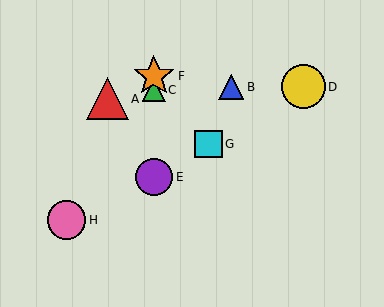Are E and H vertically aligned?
No, E is at x≈154 and H is at x≈67.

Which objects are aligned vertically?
Objects C, E, F are aligned vertically.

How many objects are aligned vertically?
3 objects (C, E, F) are aligned vertically.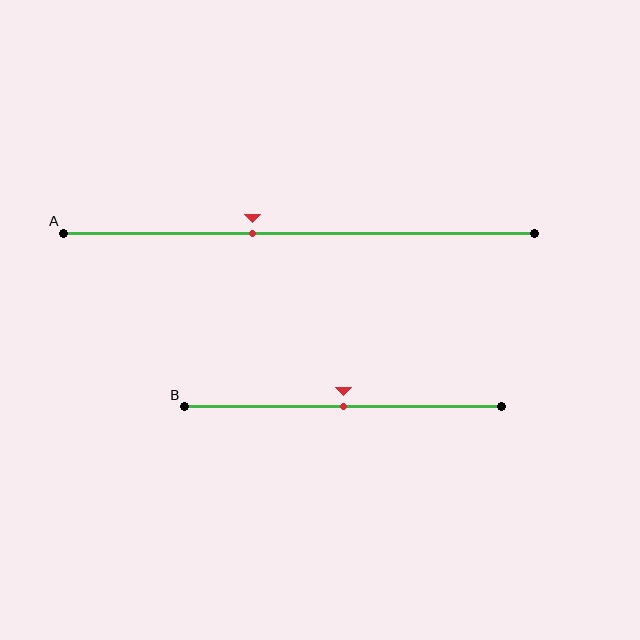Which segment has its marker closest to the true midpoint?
Segment B has its marker closest to the true midpoint.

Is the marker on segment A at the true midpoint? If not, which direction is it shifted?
No, the marker on segment A is shifted to the left by about 10% of the segment length.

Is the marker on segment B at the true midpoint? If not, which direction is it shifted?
Yes, the marker on segment B is at the true midpoint.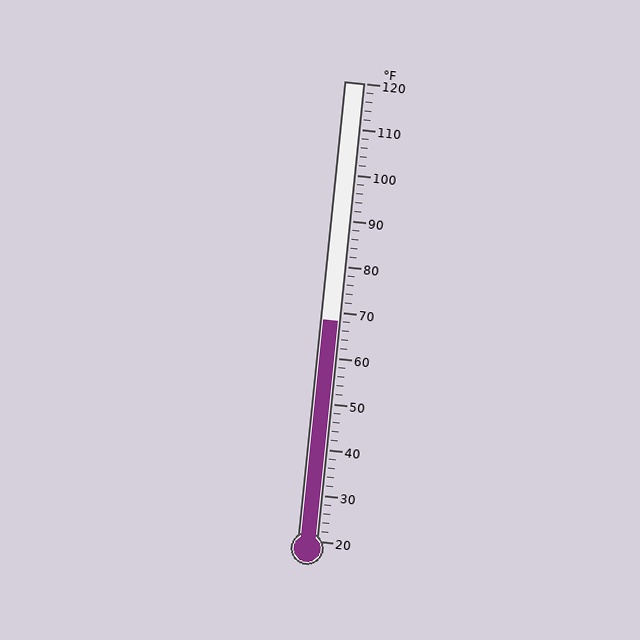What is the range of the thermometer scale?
The thermometer scale ranges from 20°F to 120°F.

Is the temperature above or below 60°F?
The temperature is above 60°F.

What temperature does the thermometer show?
The thermometer shows approximately 68°F.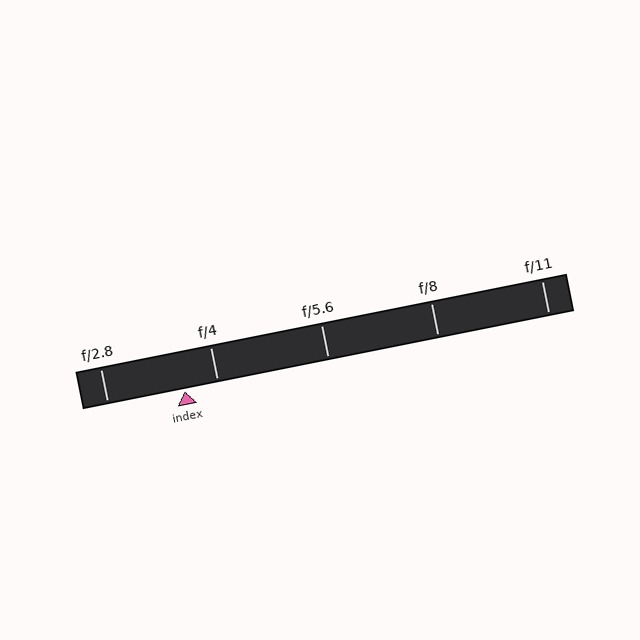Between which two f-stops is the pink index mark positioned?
The index mark is between f/2.8 and f/4.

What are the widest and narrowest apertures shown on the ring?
The widest aperture shown is f/2.8 and the narrowest is f/11.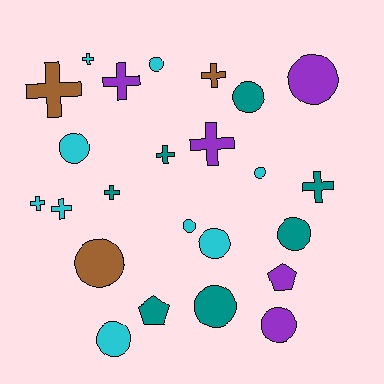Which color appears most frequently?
Cyan, with 9 objects.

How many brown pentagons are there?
There are no brown pentagons.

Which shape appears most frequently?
Circle, with 12 objects.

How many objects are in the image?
There are 24 objects.